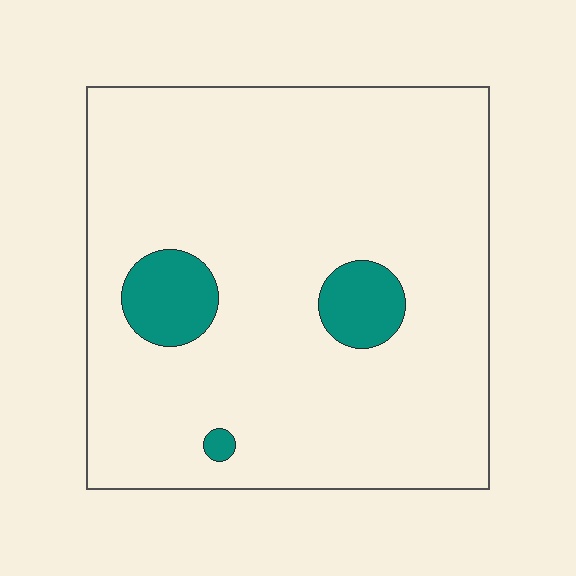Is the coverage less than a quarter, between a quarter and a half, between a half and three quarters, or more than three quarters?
Less than a quarter.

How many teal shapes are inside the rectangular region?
3.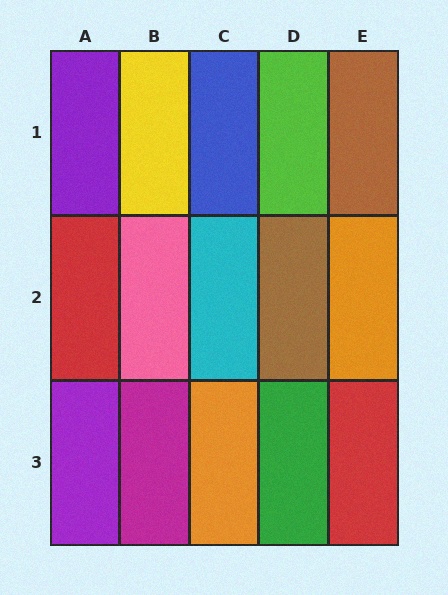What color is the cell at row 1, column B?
Yellow.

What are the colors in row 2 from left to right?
Red, pink, cyan, brown, orange.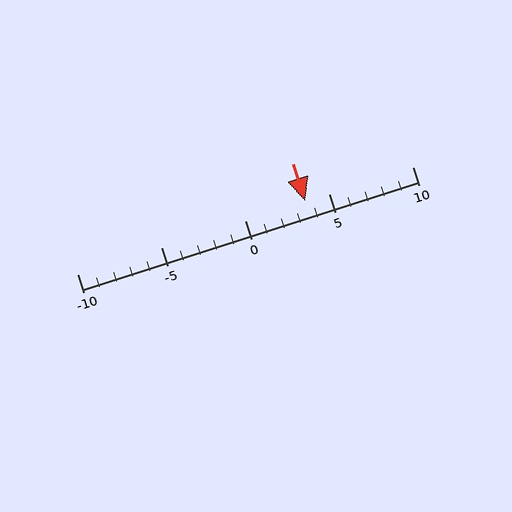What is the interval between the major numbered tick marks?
The major tick marks are spaced 5 units apart.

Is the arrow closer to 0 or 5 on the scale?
The arrow is closer to 5.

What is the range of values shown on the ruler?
The ruler shows values from -10 to 10.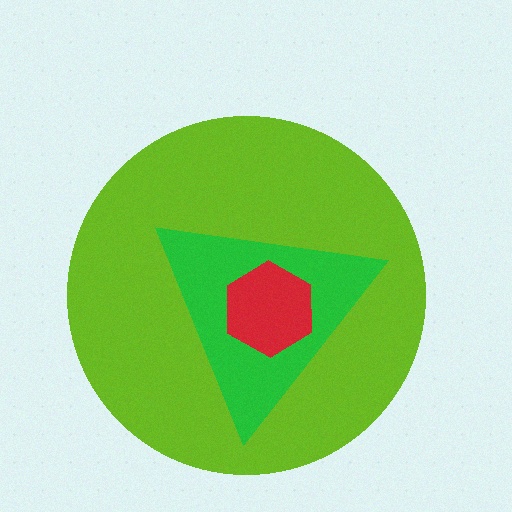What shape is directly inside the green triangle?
The red hexagon.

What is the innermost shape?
The red hexagon.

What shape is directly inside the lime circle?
The green triangle.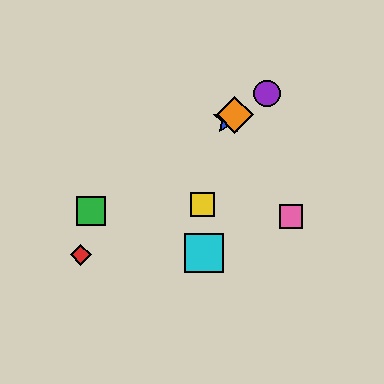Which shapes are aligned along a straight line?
The blue star, the green square, the purple circle, the orange diamond are aligned along a straight line.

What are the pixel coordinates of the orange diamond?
The orange diamond is at (235, 115).